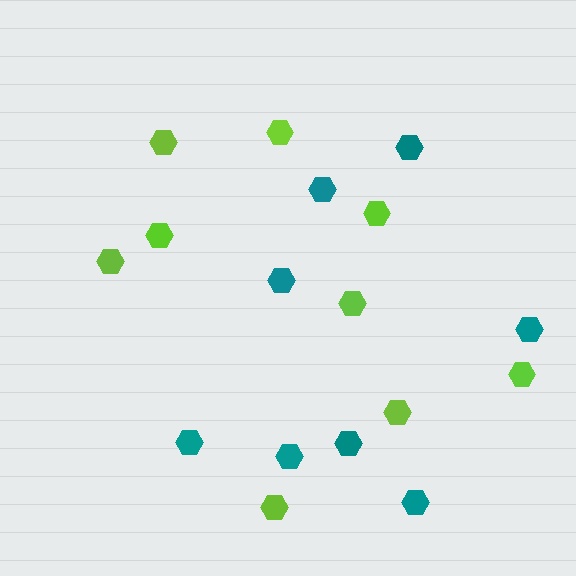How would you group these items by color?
There are 2 groups: one group of lime hexagons (9) and one group of teal hexagons (8).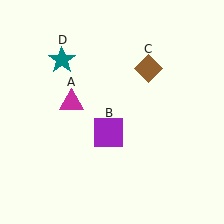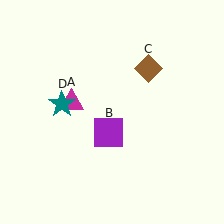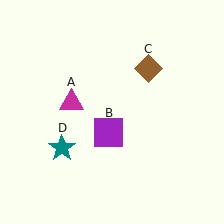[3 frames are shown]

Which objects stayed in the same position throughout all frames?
Magenta triangle (object A) and purple square (object B) and brown diamond (object C) remained stationary.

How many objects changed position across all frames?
1 object changed position: teal star (object D).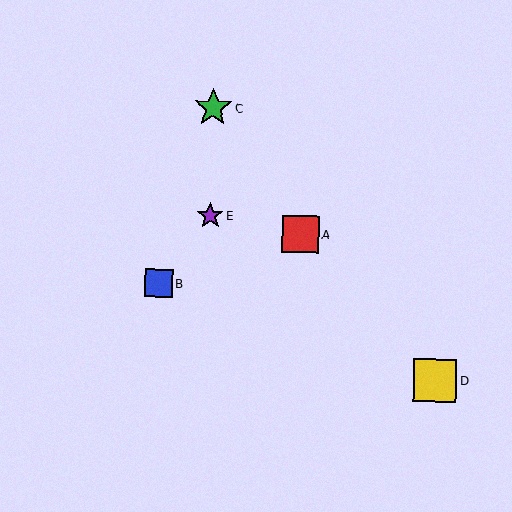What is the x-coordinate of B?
Object B is at x≈159.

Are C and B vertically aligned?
No, C is at x≈213 and B is at x≈159.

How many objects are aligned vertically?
2 objects (C, E) are aligned vertically.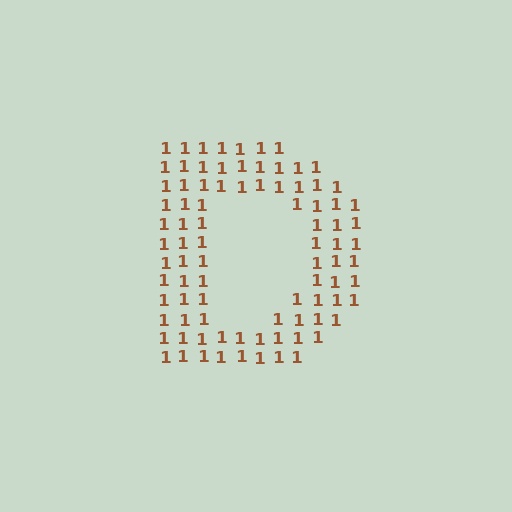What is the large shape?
The large shape is the letter D.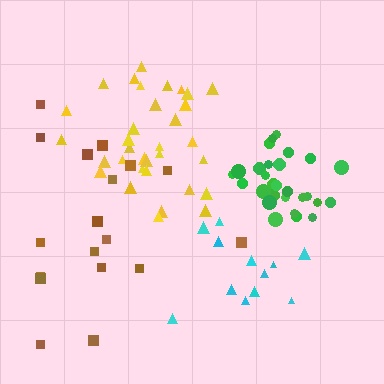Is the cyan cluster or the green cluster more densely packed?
Green.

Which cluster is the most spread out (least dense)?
Brown.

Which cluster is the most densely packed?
Green.